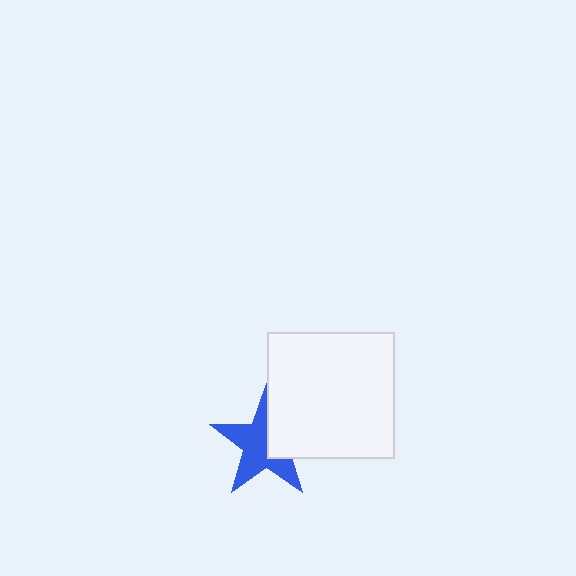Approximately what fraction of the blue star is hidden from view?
Roughly 35% of the blue star is hidden behind the white rectangle.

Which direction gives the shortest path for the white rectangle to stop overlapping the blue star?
Moving right gives the shortest separation.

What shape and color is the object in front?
The object in front is a white rectangle.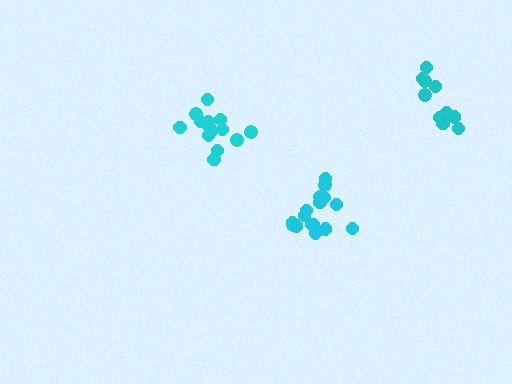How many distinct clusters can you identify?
There are 3 distinct clusters.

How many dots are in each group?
Group 1: 16 dots, Group 2: 15 dots, Group 3: 10 dots (41 total).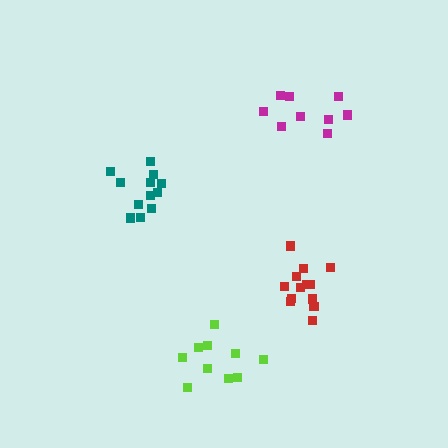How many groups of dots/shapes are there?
There are 4 groups.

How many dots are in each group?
Group 1: 13 dots, Group 2: 12 dots, Group 3: 10 dots, Group 4: 9 dots (44 total).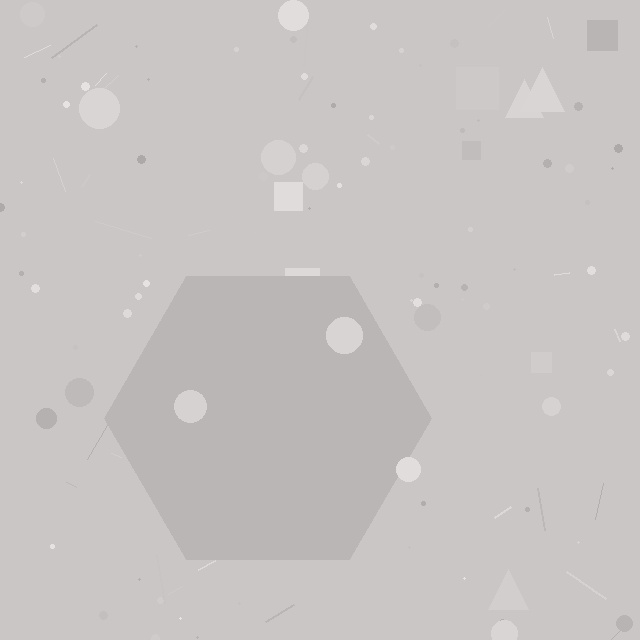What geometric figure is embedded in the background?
A hexagon is embedded in the background.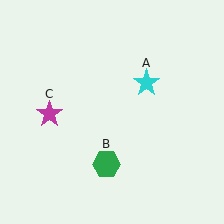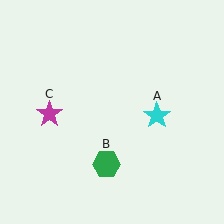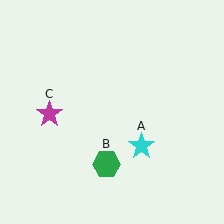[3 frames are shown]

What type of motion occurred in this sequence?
The cyan star (object A) rotated clockwise around the center of the scene.